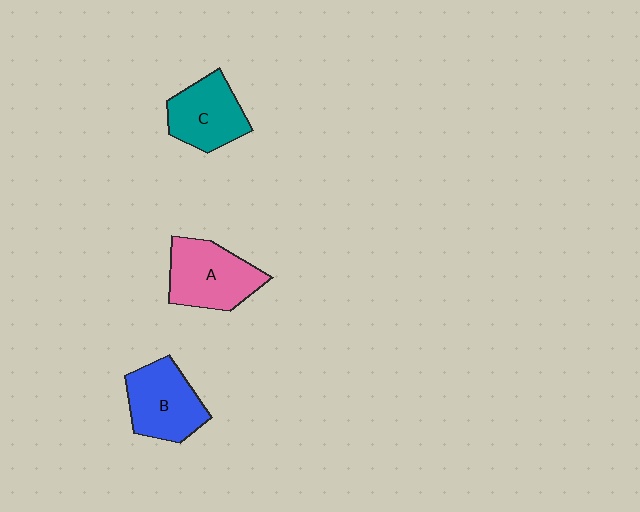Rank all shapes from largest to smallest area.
From largest to smallest: A (pink), B (blue), C (teal).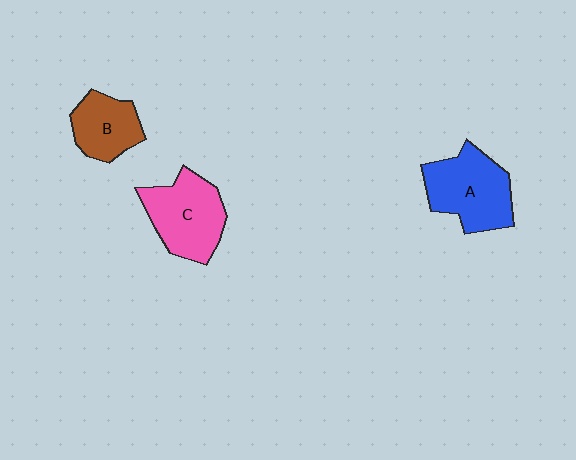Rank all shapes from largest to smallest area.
From largest to smallest: A (blue), C (pink), B (brown).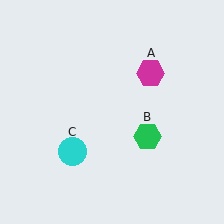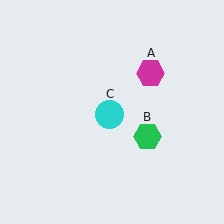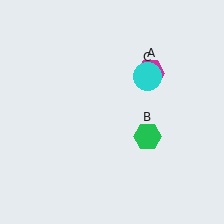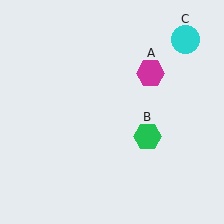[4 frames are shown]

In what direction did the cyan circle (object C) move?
The cyan circle (object C) moved up and to the right.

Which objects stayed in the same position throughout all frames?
Magenta hexagon (object A) and green hexagon (object B) remained stationary.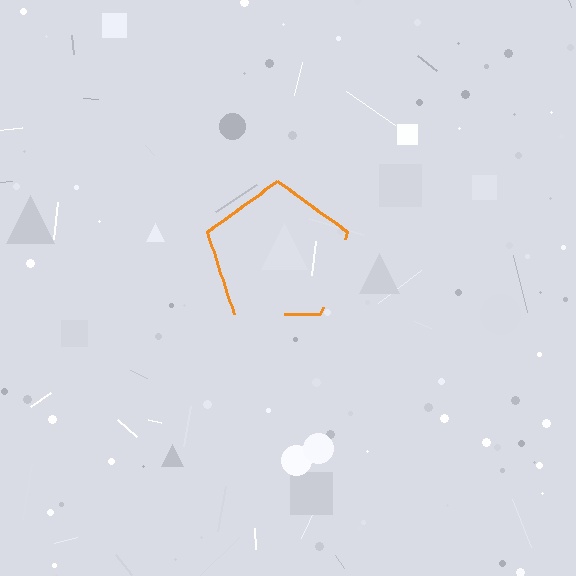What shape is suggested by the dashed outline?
The dashed outline suggests a pentagon.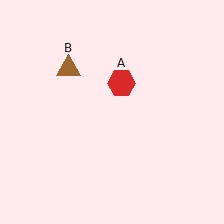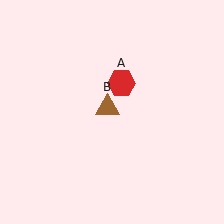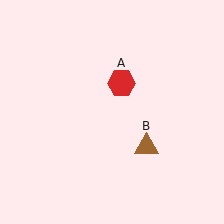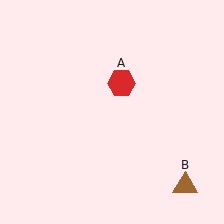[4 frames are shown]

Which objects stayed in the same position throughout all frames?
Red hexagon (object A) remained stationary.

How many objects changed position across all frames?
1 object changed position: brown triangle (object B).